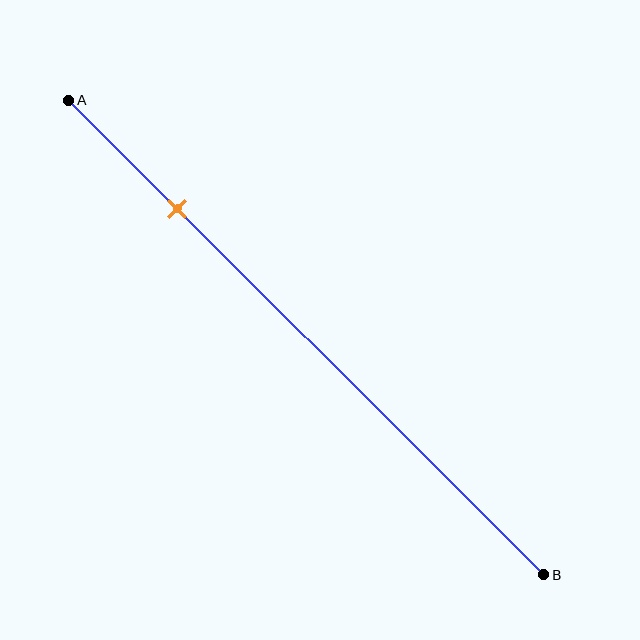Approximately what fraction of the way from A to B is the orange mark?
The orange mark is approximately 25% of the way from A to B.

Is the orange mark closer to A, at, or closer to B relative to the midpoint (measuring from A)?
The orange mark is closer to point A than the midpoint of segment AB.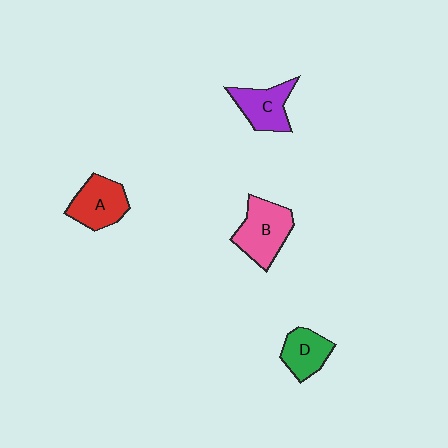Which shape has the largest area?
Shape B (pink).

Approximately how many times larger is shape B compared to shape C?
Approximately 1.3 times.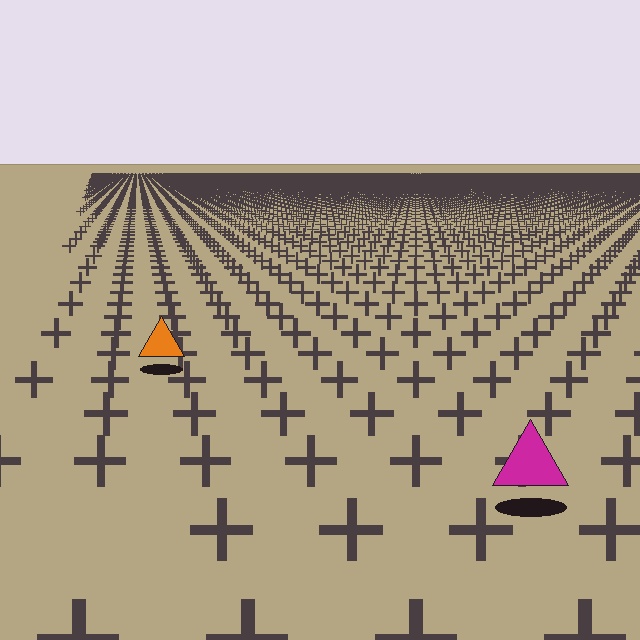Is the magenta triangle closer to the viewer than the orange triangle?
Yes. The magenta triangle is closer — you can tell from the texture gradient: the ground texture is coarser near it.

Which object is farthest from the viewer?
The orange triangle is farthest from the viewer. It appears smaller and the ground texture around it is denser.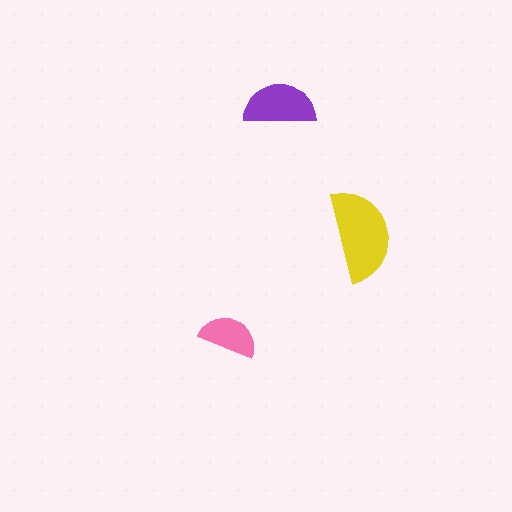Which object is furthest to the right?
The yellow semicircle is rightmost.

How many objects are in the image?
There are 3 objects in the image.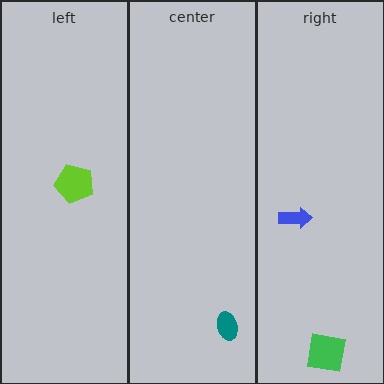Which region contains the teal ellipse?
The center region.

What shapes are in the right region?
The green square, the blue arrow.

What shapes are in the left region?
The lime pentagon.